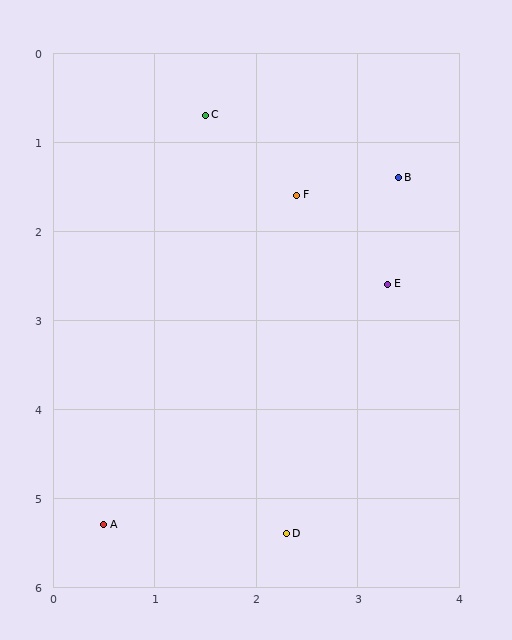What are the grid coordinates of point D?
Point D is at approximately (2.3, 5.4).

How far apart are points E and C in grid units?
Points E and C are about 2.6 grid units apart.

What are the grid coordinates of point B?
Point B is at approximately (3.4, 1.4).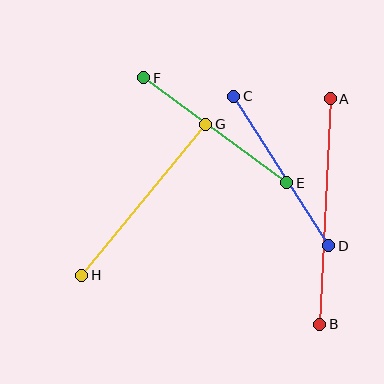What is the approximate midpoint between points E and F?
The midpoint is at approximately (215, 130) pixels.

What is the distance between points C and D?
The distance is approximately 177 pixels.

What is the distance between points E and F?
The distance is approximately 178 pixels.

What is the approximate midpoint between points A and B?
The midpoint is at approximately (325, 211) pixels.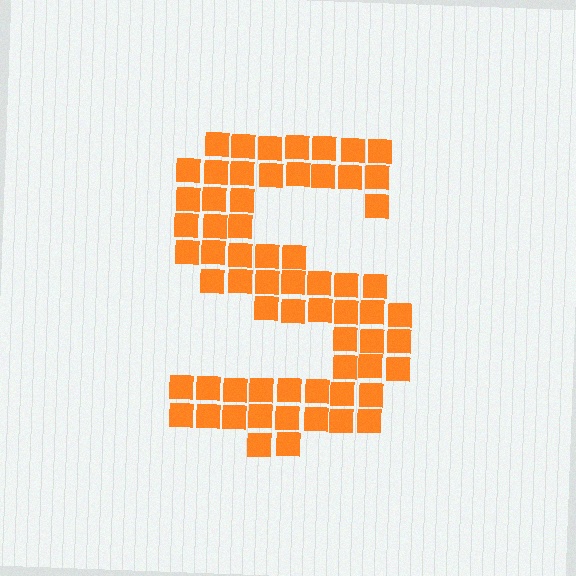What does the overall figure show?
The overall figure shows the letter S.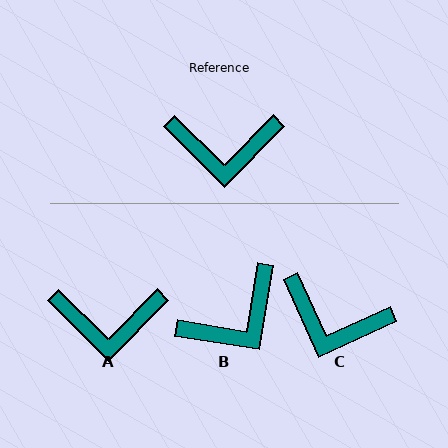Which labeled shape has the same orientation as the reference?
A.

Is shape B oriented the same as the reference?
No, it is off by about 36 degrees.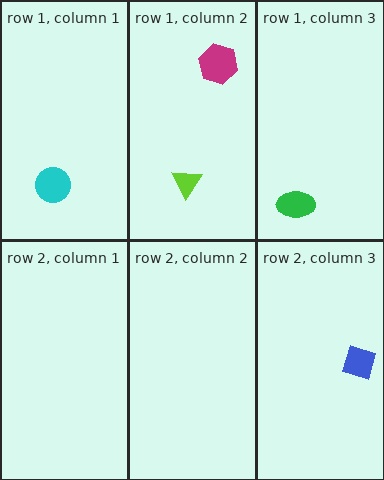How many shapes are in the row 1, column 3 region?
1.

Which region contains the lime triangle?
The row 1, column 2 region.